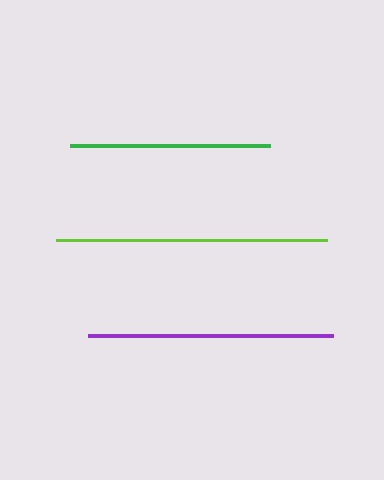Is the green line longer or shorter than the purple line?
The purple line is longer than the green line.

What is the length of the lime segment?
The lime segment is approximately 271 pixels long.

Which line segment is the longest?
The lime line is the longest at approximately 271 pixels.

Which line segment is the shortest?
The green line is the shortest at approximately 200 pixels.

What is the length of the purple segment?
The purple segment is approximately 244 pixels long.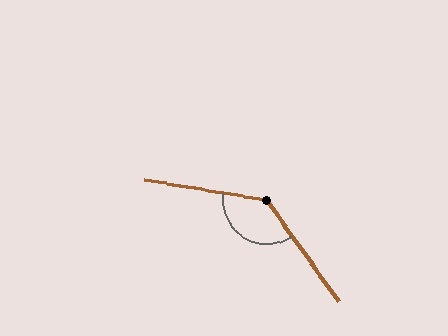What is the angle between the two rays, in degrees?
Approximately 135 degrees.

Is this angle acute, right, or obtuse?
It is obtuse.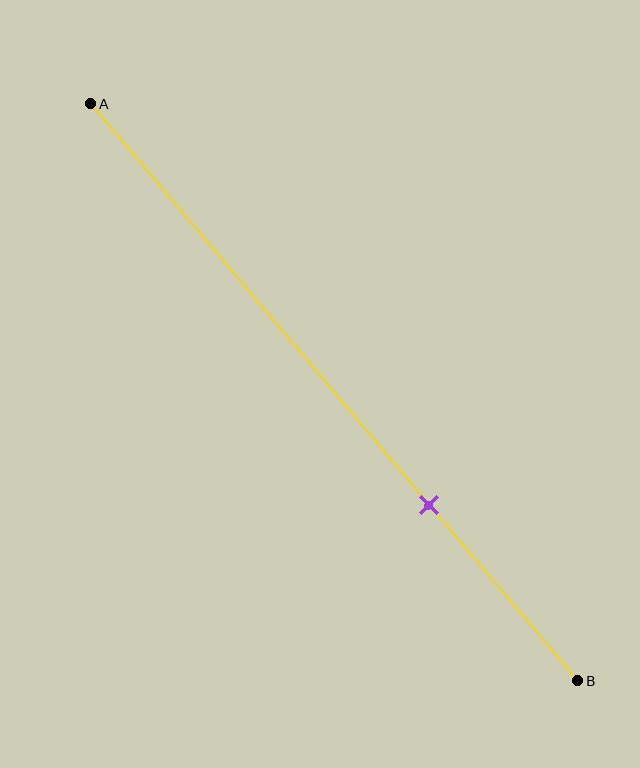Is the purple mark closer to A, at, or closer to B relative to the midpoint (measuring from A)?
The purple mark is closer to point B than the midpoint of segment AB.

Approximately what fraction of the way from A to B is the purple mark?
The purple mark is approximately 70% of the way from A to B.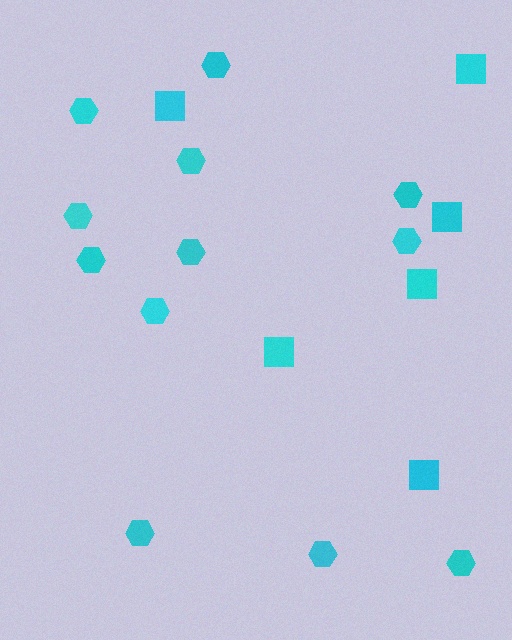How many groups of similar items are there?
There are 2 groups: one group of hexagons (12) and one group of squares (6).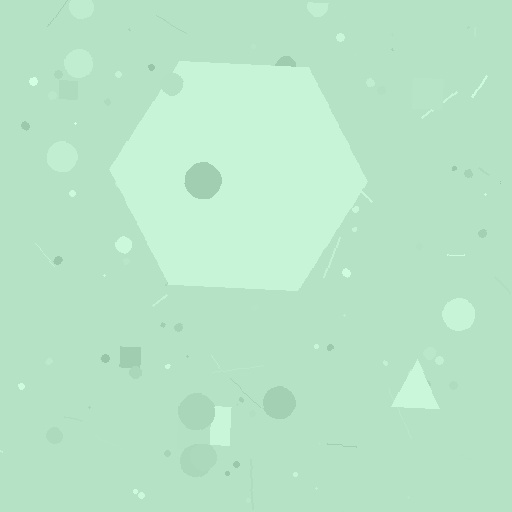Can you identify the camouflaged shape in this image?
The camouflaged shape is a hexagon.